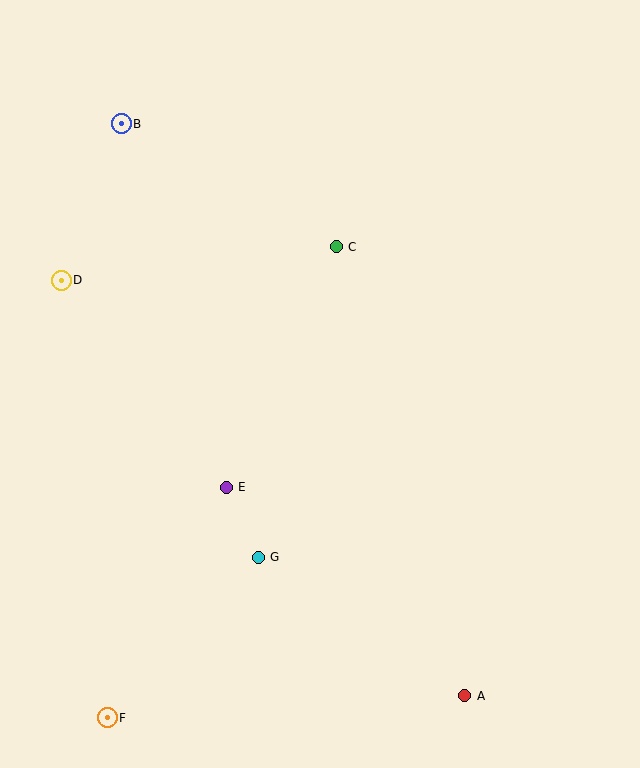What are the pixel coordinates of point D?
Point D is at (61, 280).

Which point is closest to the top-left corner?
Point B is closest to the top-left corner.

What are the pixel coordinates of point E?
Point E is at (226, 487).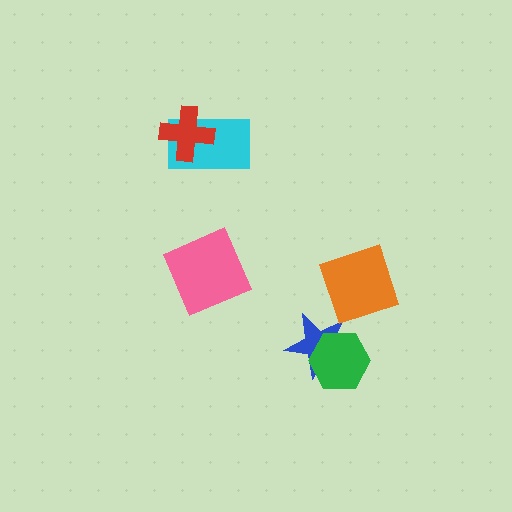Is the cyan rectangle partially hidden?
Yes, it is partially covered by another shape.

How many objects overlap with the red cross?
1 object overlaps with the red cross.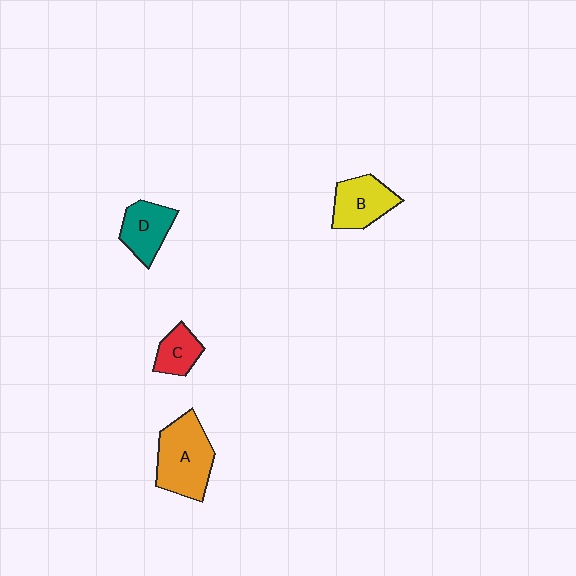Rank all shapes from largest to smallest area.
From largest to smallest: A (orange), B (yellow), D (teal), C (red).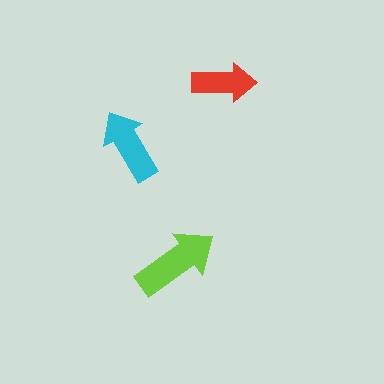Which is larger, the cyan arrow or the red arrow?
The cyan one.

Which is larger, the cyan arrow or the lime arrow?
The lime one.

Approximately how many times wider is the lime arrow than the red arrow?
About 1.5 times wider.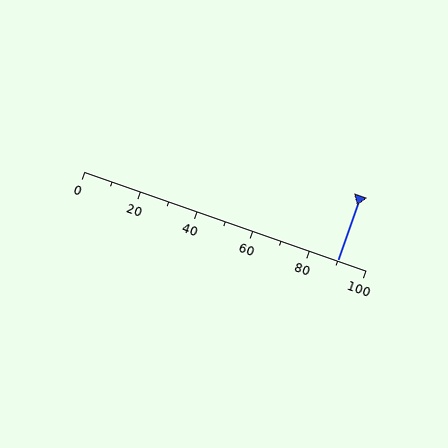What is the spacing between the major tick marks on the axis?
The major ticks are spaced 20 apart.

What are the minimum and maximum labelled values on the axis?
The axis runs from 0 to 100.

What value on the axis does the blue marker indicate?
The marker indicates approximately 90.